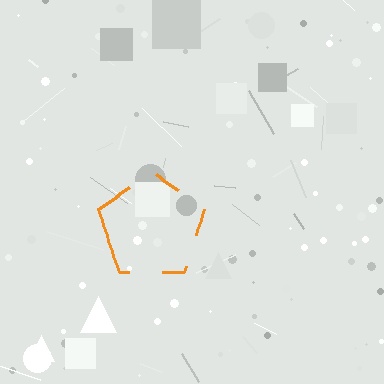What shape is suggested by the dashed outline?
The dashed outline suggests a pentagon.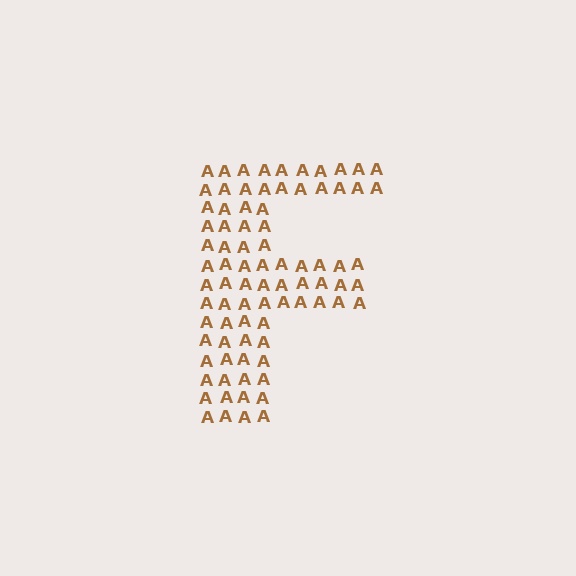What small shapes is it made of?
It is made of small letter A's.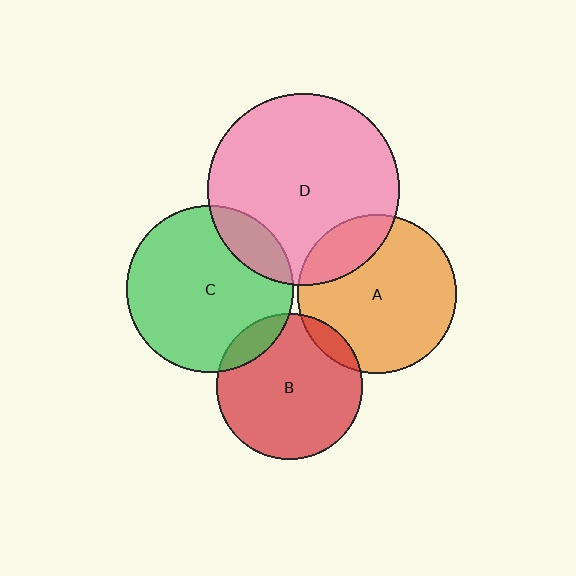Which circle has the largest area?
Circle D (pink).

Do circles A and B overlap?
Yes.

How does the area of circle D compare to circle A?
Approximately 1.5 times.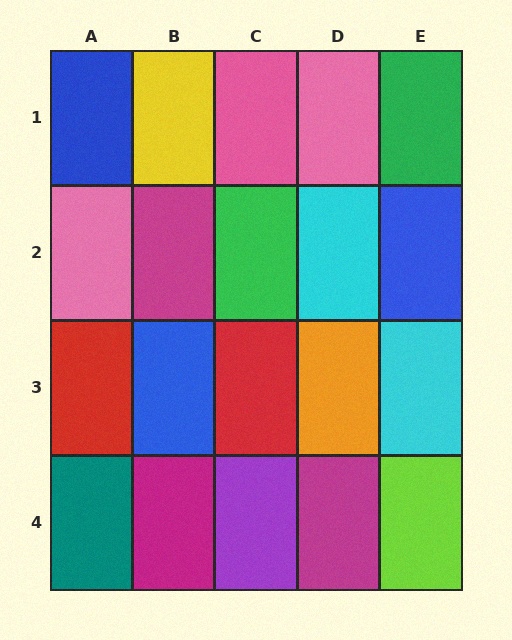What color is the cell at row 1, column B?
Yellow.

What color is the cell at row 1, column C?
Pink.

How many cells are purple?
1 cell is purple.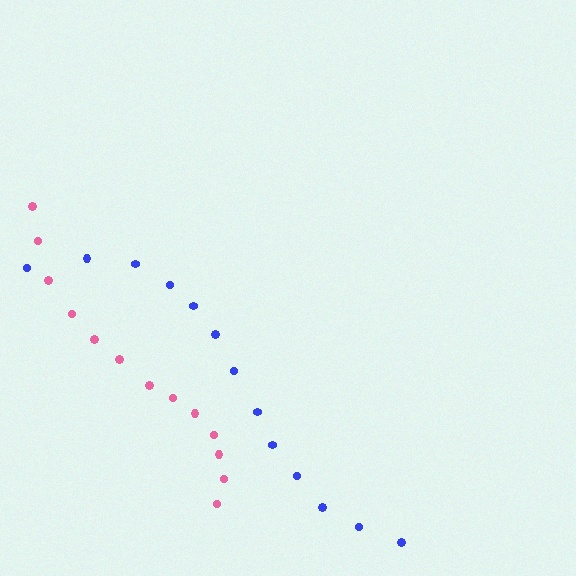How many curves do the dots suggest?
There are 2 distinct paths.